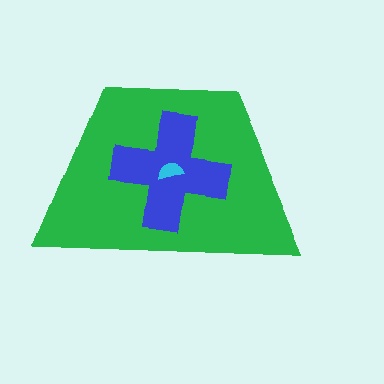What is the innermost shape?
The cyan semicircle.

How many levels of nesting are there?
3.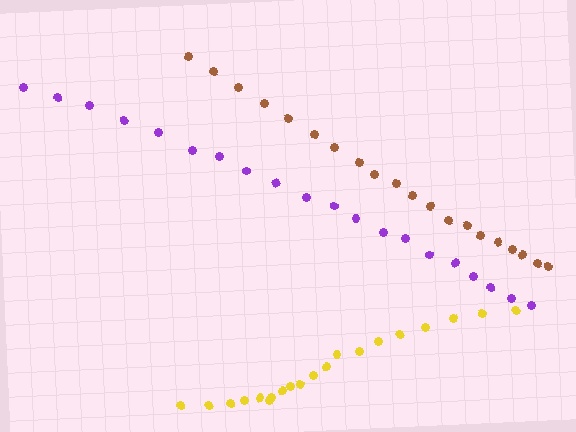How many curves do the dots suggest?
There are 3 distinct paths.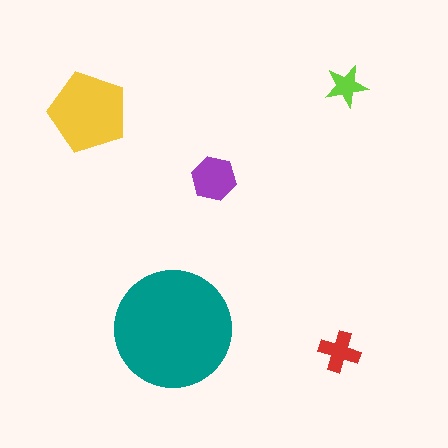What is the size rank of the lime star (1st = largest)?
5th.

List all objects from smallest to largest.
The lime star, the red cross, the purple hexagon, the yellow pentagon, the teal circle.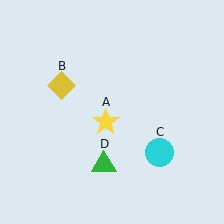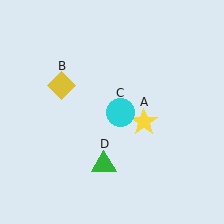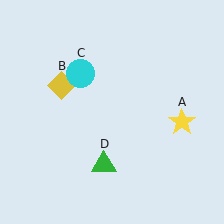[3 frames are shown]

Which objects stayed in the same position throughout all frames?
Yellow diamond (object B) and green triangle (object D) remained stationary.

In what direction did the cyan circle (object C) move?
The cyan circle (object C) moved up and to the left.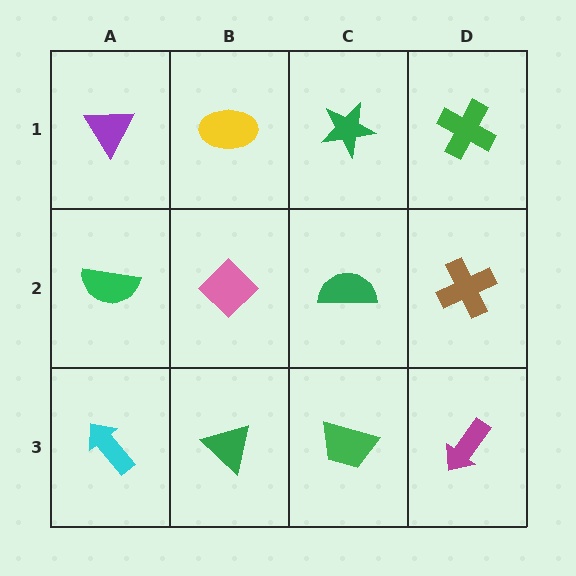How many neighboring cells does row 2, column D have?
3.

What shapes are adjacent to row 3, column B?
A pink diamond (row 2, column B), a cyan arrow (row 3, column A), a green trapezoid (row 3, column C).